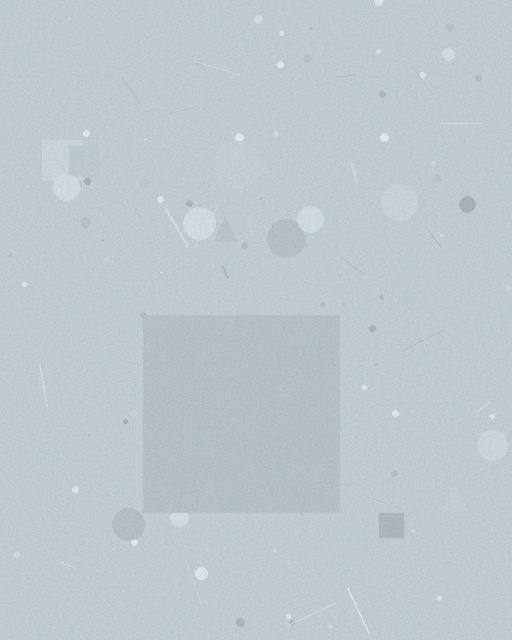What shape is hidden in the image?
A square is hidden in the image.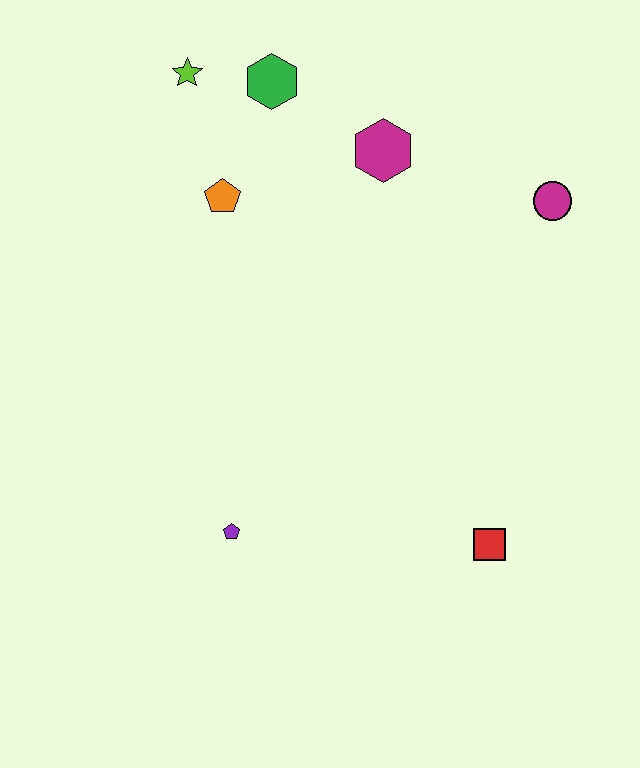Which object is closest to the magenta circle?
The magenta hexagon is closest to the magenta circle.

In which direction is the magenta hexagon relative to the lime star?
The magenta hexagon is to the right of the lime star.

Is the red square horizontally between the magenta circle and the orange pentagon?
Yes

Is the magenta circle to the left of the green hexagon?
No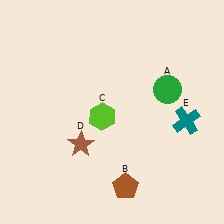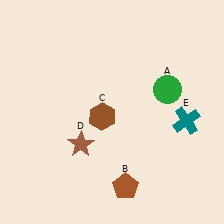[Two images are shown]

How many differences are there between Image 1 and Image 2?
There is 1 difference between the two images.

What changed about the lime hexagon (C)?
In Image 1, C is lime. In Image 2, it changed to brown.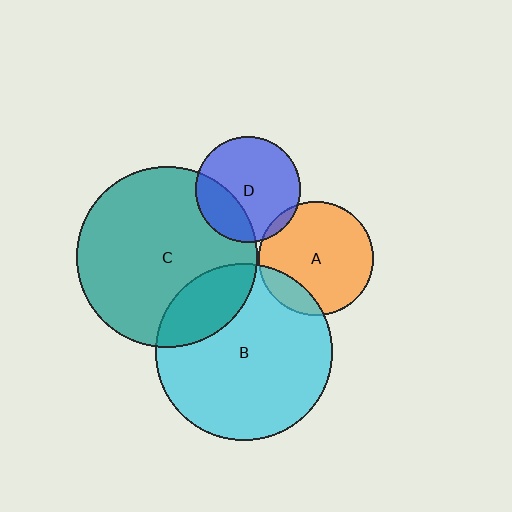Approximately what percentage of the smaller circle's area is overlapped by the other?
Approximately 5%.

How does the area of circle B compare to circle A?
Approximately 2.4 times.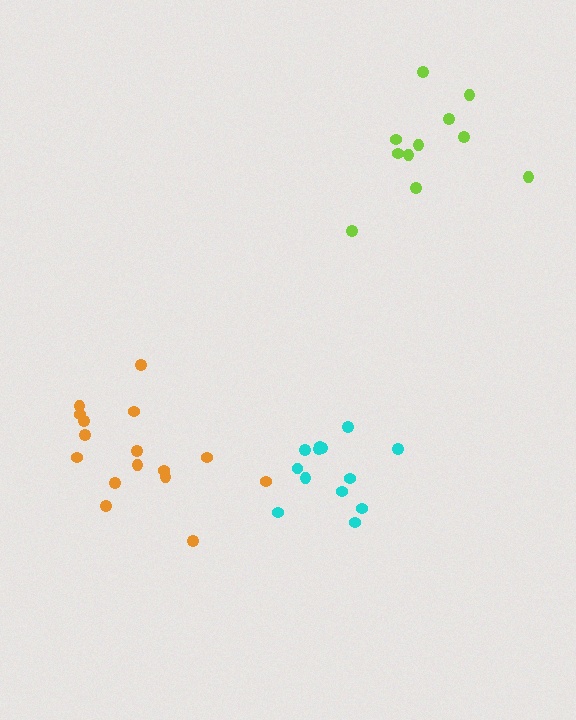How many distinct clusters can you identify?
There are 3 distinct clusters.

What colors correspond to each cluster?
The clusters are colored: lime, orange, cyan.